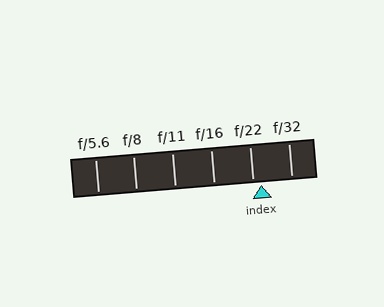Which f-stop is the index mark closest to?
The index mark is closest to f/22.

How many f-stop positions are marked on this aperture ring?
There are 6 f-stop positions marked.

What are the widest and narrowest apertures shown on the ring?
The widest aperture shown is f/5.6 and the narrowest is f/32.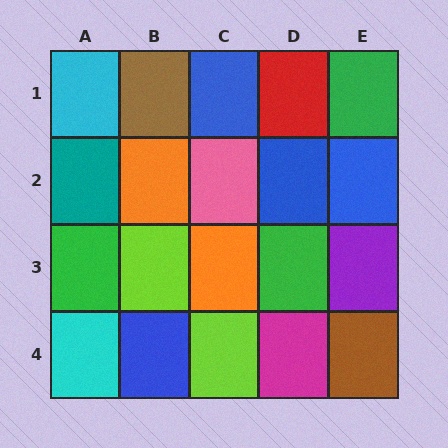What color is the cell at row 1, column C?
Blue.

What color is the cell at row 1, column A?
Cyan.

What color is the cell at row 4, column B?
Blue.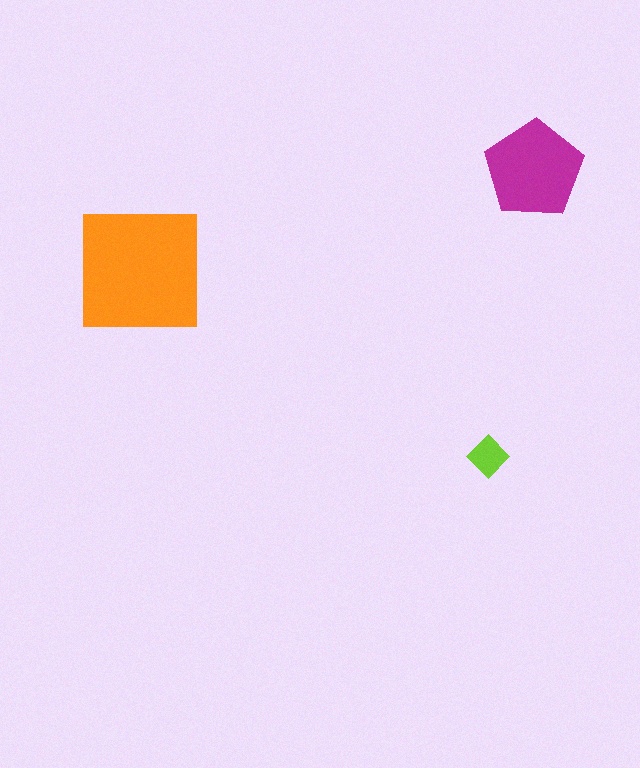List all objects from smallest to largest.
The lime diamond, the magenta pentagon, the orange square.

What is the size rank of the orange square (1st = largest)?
1st.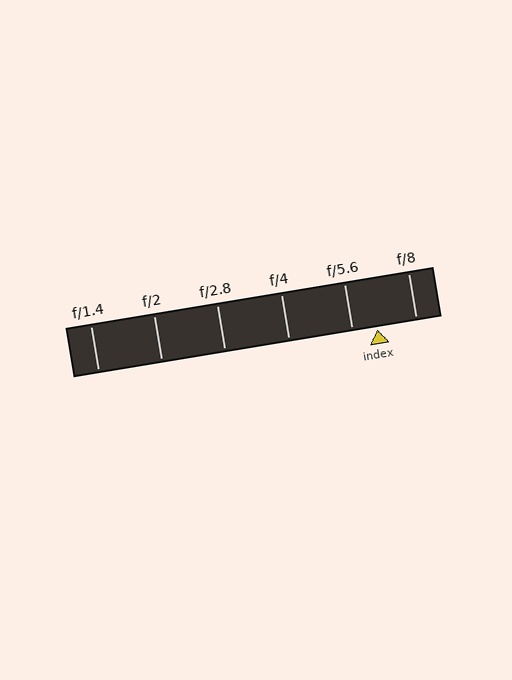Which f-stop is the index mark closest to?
The index mark is closest to f/5.6.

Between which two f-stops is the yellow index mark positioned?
The index mark is between f/5.6 and f/8.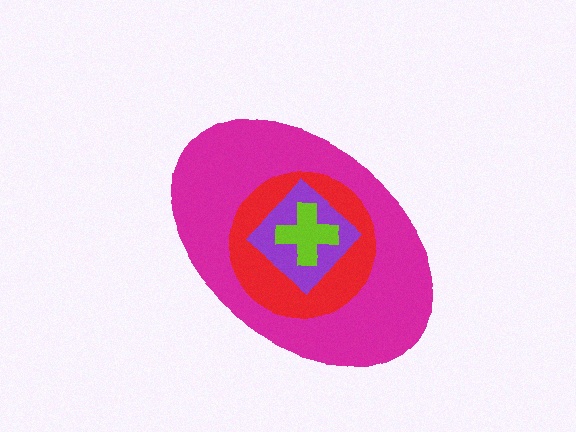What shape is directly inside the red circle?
The purple diamond.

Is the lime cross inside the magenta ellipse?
Yes.